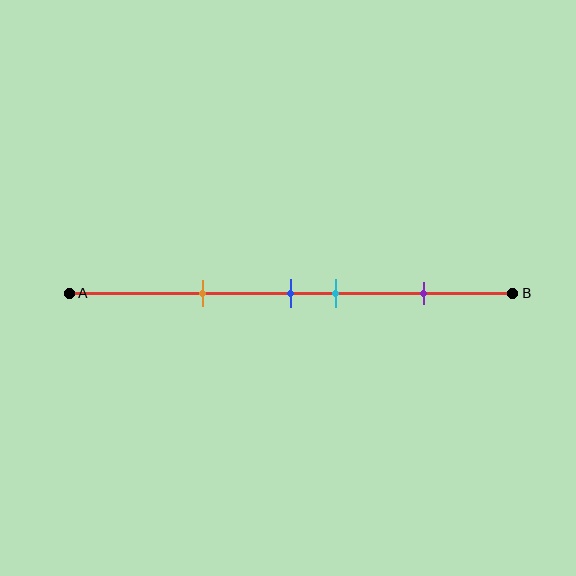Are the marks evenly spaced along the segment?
No, the marks are not evenly spaced.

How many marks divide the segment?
There are 4 marks dividing the segment.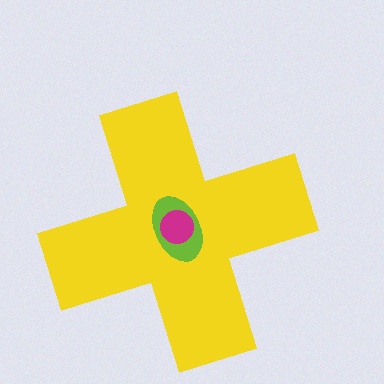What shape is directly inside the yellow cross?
The lime ellipse.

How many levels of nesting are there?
3.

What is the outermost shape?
The yellow cross.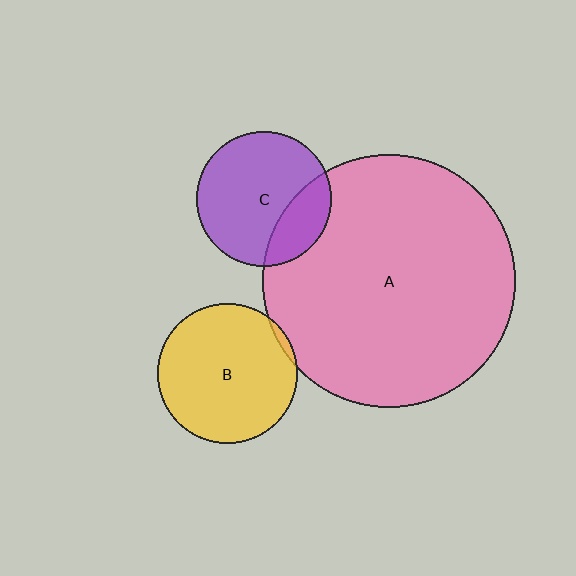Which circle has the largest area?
Circle A (pink).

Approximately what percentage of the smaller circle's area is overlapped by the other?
Approximately 5%.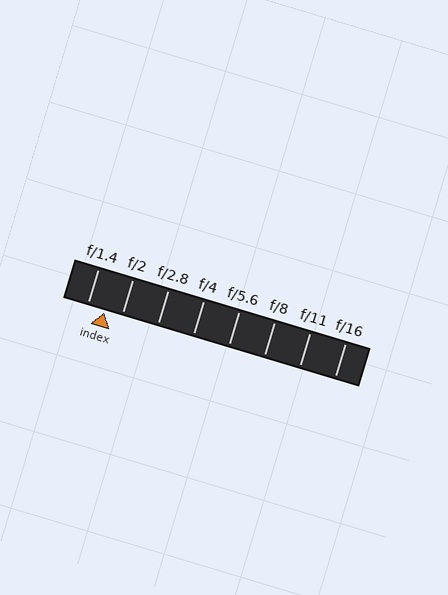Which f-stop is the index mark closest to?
The index mark is closest to f/2.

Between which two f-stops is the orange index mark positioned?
The index mark is between f/1.4 and f/2.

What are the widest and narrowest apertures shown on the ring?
The widest aperture shown is f/1.4 and the narrowest is f/16.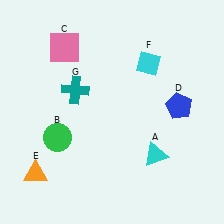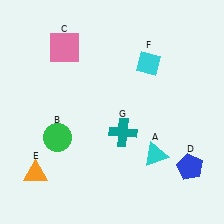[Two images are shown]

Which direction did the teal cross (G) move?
The teal cross (G) moved right.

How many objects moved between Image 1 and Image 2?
2 objects moved between the two images.